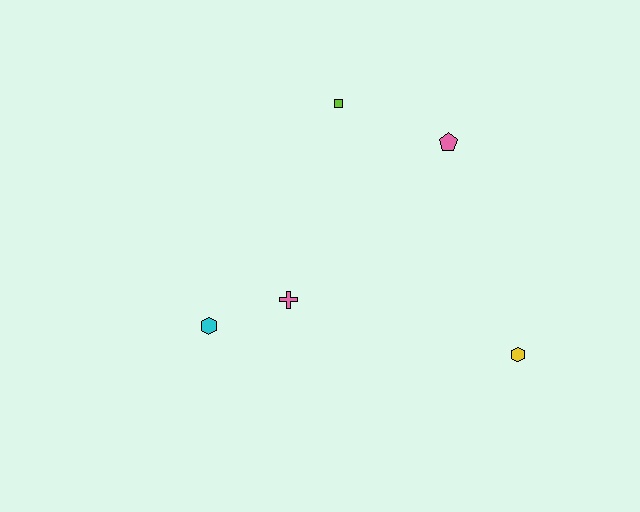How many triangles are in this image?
There are no triangles.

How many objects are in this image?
There are 5 objects.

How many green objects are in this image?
There are no green objects.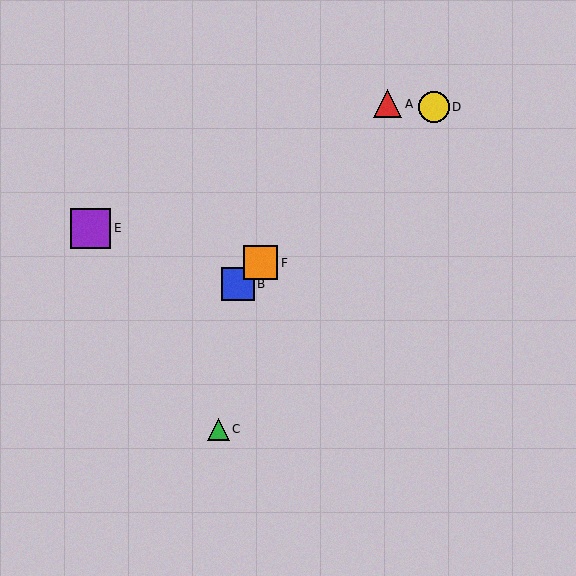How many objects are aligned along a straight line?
3 objects (B, D, F) are aligned along a straight line.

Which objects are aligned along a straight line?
Objects B, D, F are aligned along a straight line.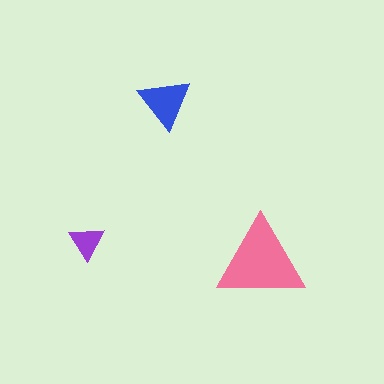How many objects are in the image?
There are 3 objects in the image.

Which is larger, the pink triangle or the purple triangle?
The pink one.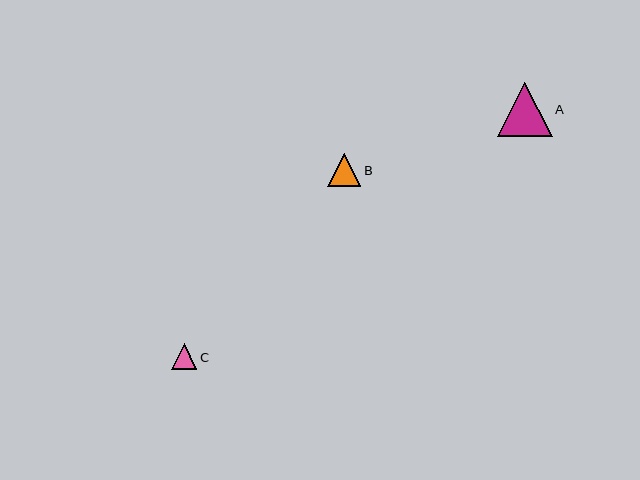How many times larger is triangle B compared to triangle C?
Triangle B is approximately 1.3 times the size of triangle C.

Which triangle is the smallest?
Triangle C is the smallest with a size of approximately 26 pixels.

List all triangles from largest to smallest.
From largest to smallest: A, B, C.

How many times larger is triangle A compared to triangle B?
Triangle A is approximately 1.6 times the size of triangle B.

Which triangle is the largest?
Triangle A is the largest with a size of approximately 55 pixels.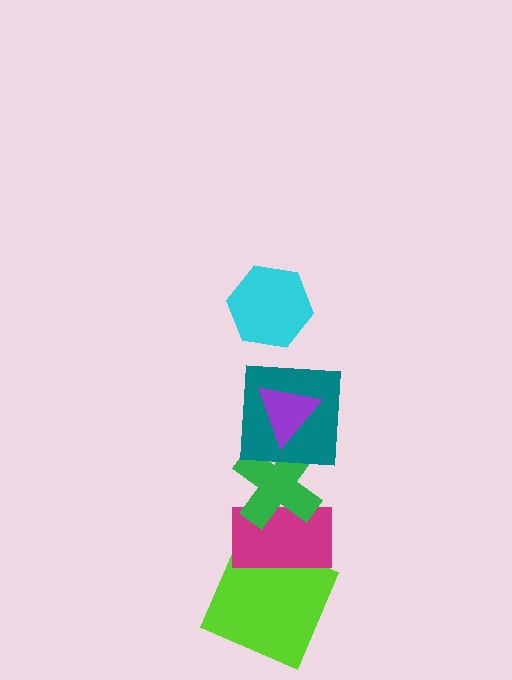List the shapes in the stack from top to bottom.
From top to bottom: the cyan hexagon, the purple triangle, the teal square, the green cross, the magenta rectangle, the lime square.